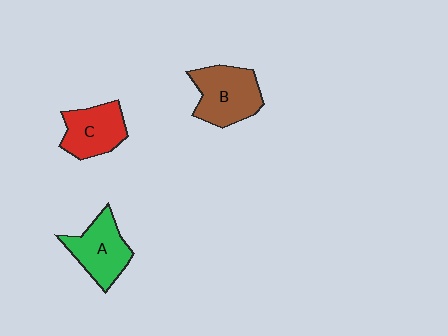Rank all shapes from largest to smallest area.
From largest to smallest: B (brown), A (green), C (red).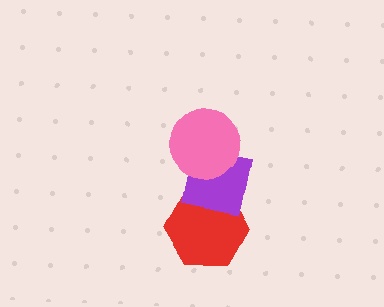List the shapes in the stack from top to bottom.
From top to bottom: the pink circle, the purple square, the red hexagon.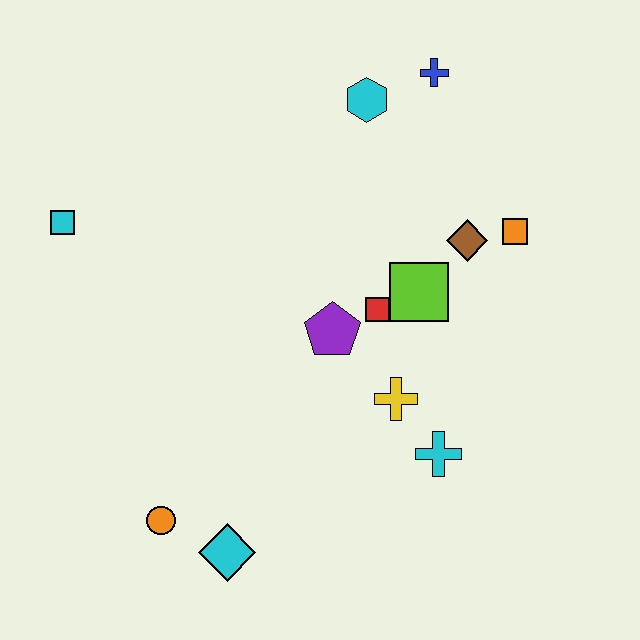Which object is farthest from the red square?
The cyan square is farthest from the red square.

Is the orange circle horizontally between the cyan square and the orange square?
Yes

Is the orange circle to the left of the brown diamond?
Yes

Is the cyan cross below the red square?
Yes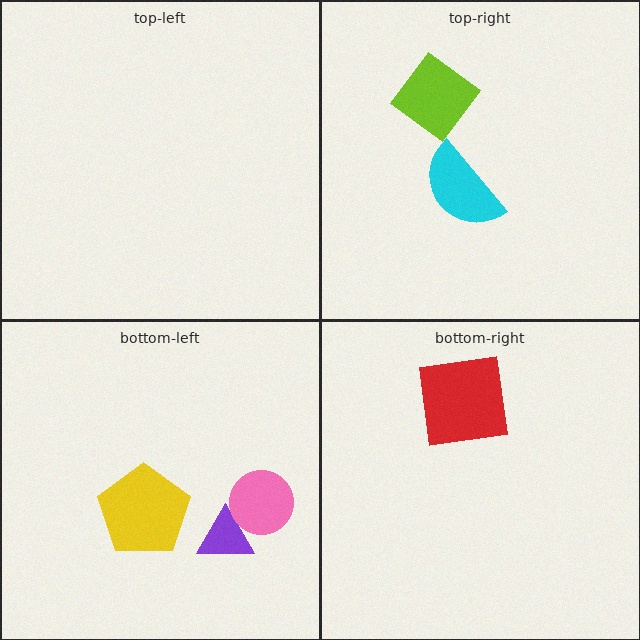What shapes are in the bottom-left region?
The yellow pentagon, the purple triangle, the pink circle.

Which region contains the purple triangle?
The bottom-left region.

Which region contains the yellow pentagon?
The bottom-left region.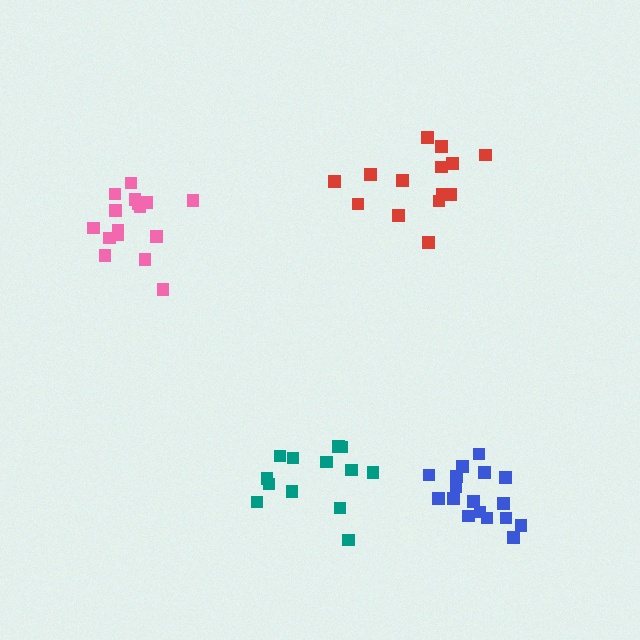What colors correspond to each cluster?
The clusters are colored: pink, teal, red, blue.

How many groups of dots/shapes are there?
There are 4 groups.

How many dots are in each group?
Group 1: 16 dots, Group 2: 13 dots, Group 3: 14 dots, Group 4: 17 dots (60 total).